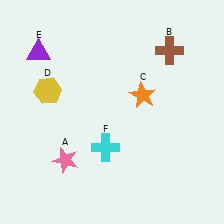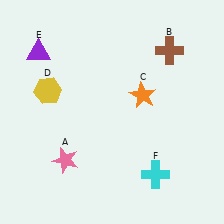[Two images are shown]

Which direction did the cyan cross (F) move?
The cyan cross (F) moved right.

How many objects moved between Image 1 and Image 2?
1 object moved between the two images.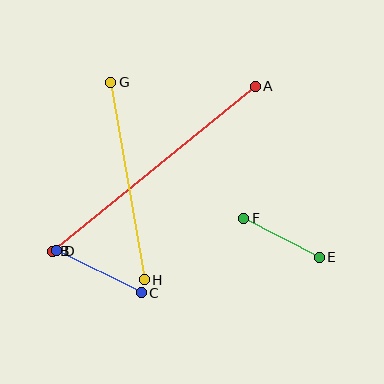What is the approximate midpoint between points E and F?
The midpoint is at approximately (282, 238) pixels.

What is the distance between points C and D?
The distance is approximately 95 pixels.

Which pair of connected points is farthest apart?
Points A and B are farthest apart.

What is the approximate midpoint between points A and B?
The midpoint is at approximately (154, 169) pixels.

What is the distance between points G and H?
The distance is approximately 200 pixels.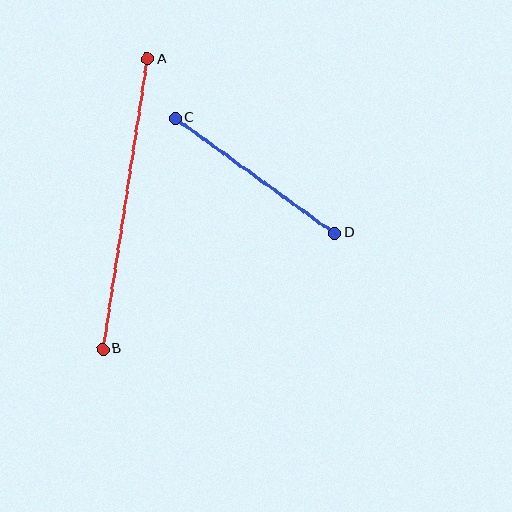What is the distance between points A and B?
The distance is approximately 293 pixels.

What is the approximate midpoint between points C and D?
The midpoint is at approximately (255, 176) pixels.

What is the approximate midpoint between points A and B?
The midpoint is at approximately (125, 204) pixels.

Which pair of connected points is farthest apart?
Points A and B are farthest apart.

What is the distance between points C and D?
The distance is approximately 197 pixels.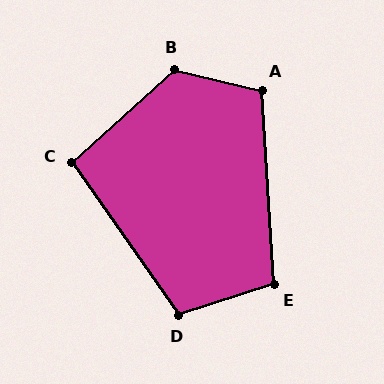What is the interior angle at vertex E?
Approximately 104 degrees (obtuse).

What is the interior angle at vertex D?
Approximately 107 degrees (obtuse).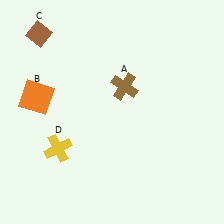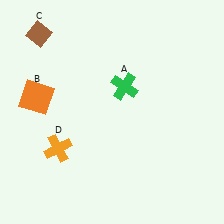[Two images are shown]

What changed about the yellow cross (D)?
In Image 1, D is yellow. In Image 2, it changed to orange.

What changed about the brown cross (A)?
In Image 1, A is brown. In Image 2, it changed to green.